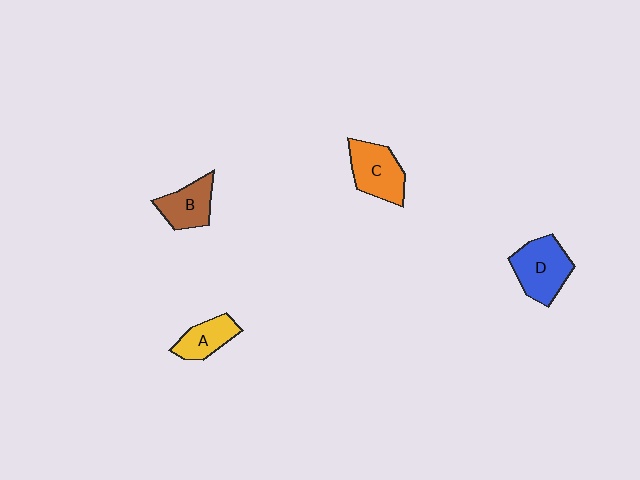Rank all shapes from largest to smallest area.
From largest to smallest: D (blue), C (orange), B (brown), A (yellow).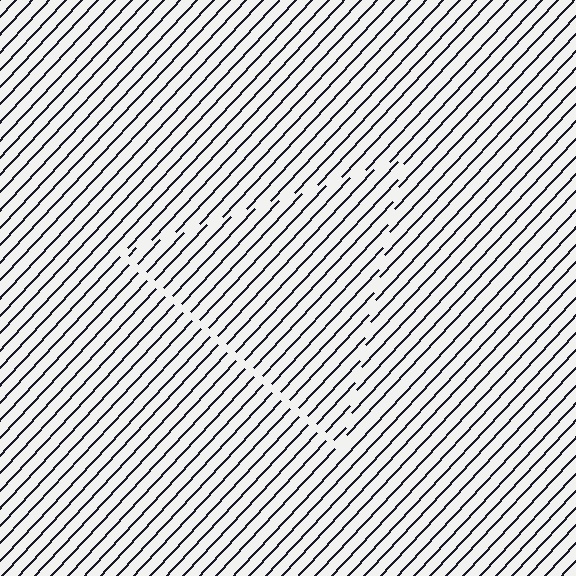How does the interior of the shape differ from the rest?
The interior of the shape contains the same grating, shifted by half a period — the contour is defined by the phase discontinuity where line-ends from the inner and outer gratings abut.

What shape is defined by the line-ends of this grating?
An illusory triangle. The interior of the shape contains the same grating, shifted by half a period — the contour is defined by the phase discontinuity where line-ends from the inner and outer gratings abut.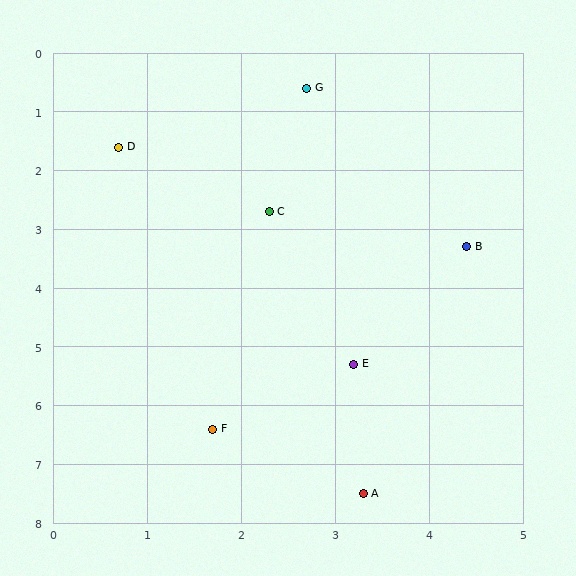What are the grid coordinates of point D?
Point D is at approximately (0.7, 1.6).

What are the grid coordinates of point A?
Point A is at approximately (3.3, 7.5).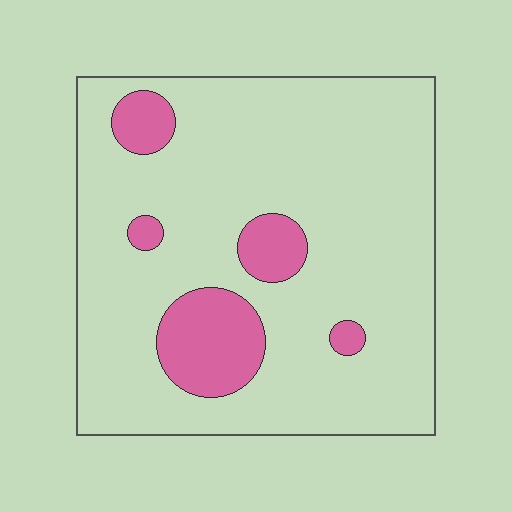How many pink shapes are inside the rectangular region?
5.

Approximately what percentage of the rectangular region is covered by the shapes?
Approximately 15%.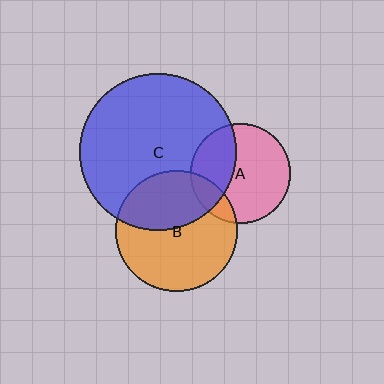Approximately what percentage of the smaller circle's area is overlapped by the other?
Approximately 35%.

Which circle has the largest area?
Circle C (blue).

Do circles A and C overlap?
Yes.